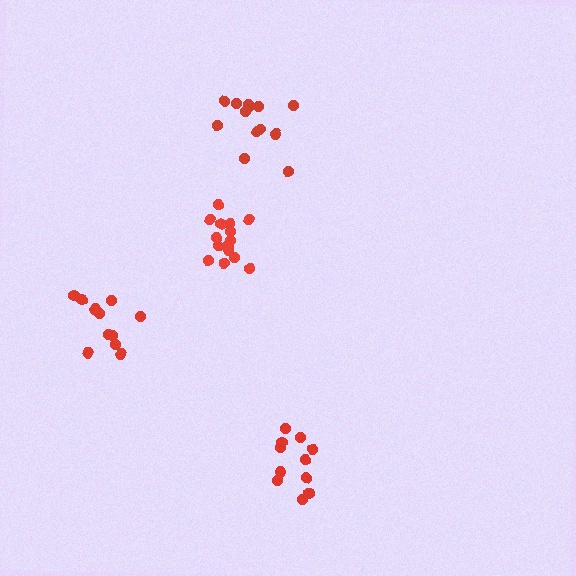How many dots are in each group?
Group 1: 16 dots, Group 2: 11 dots, Group 3: 13 dots, Group 4: 11 dots (51 total).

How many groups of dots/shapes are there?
There are 4 groups.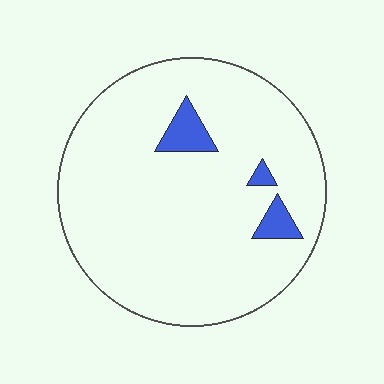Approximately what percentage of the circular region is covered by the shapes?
Approximately 5%.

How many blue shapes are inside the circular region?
3.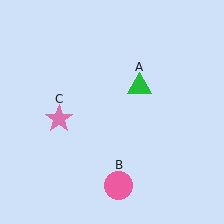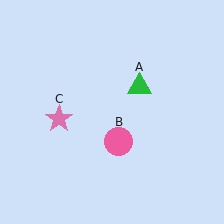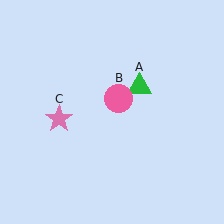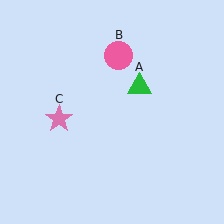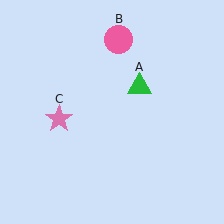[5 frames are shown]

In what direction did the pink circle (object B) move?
The pink circle (object B) moved up.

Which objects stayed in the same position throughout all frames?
Green triangle (object A) and pink star (object C) remained stationary.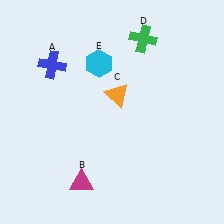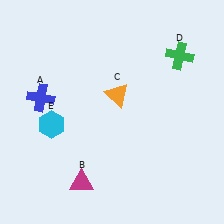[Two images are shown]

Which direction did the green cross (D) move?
The green cross (D) moved right.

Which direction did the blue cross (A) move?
The blue cross (A) moved down.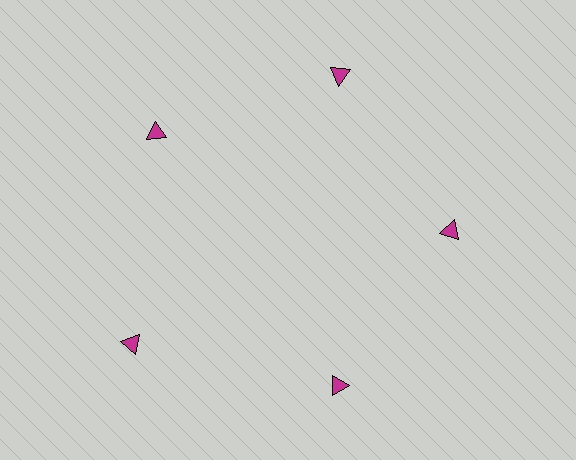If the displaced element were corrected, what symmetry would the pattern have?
It would have 5-fold rotational symmetry — the pattern would map onto itself every 72 degrees.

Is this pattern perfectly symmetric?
No. The 5 magenta triangles are arranged in a ring, but one element near the 8 o'clock position is pushed outward from the center, breaking the 5-fold rotational symmetry.